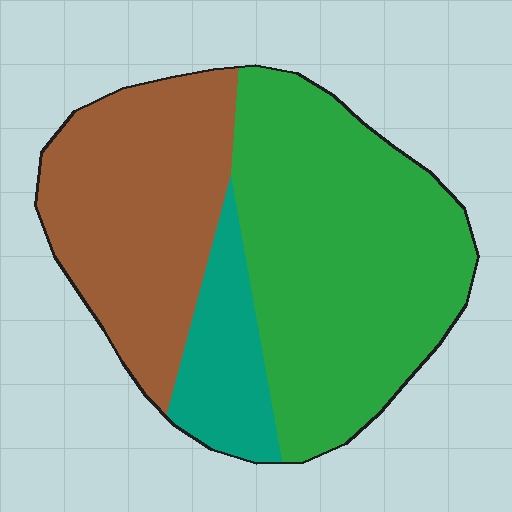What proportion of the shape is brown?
Brown covers roughly 35% of the shape.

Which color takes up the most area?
Green, at roughly 50%.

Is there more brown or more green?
Green.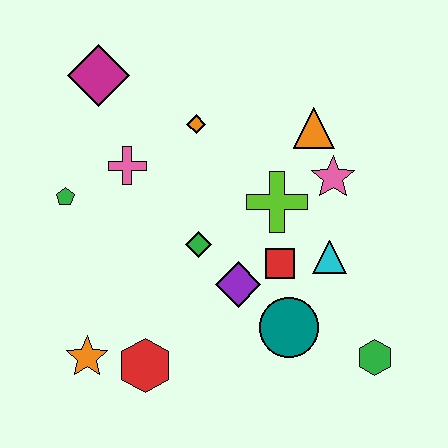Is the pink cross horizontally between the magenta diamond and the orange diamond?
Yes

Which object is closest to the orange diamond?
The pink cross is closest to the orange diamond.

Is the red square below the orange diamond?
Yes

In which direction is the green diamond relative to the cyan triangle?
The green diamond is to the left of the cyan triangle.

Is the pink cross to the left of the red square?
Yes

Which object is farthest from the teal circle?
The magenta diamond is farthest from the teal circle.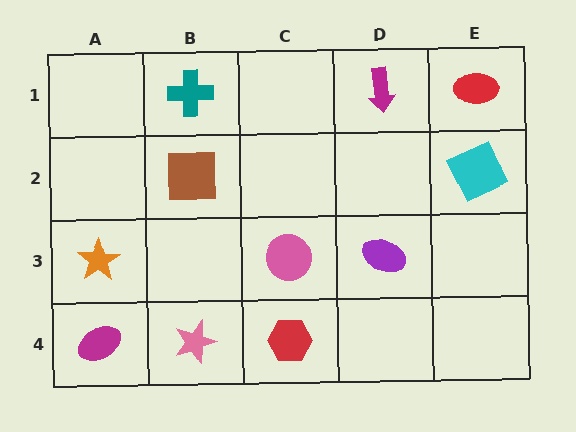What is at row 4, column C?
A red hexagon.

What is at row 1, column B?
A teal cross.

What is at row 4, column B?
A pink star.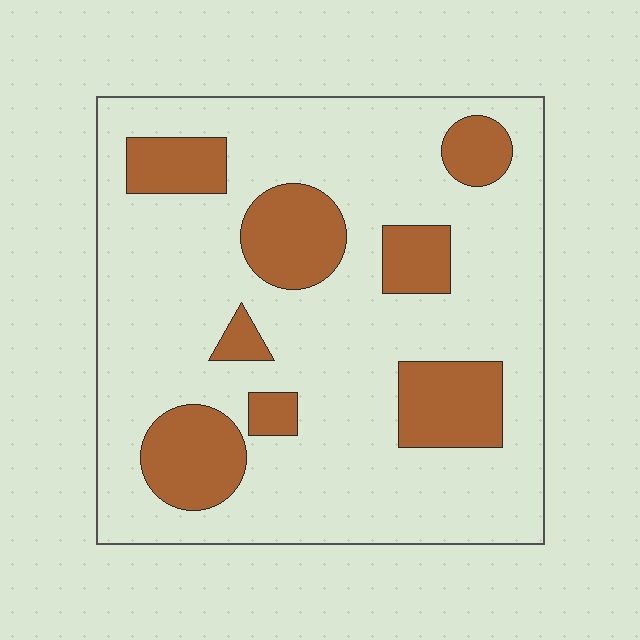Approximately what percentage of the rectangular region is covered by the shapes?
Approximately 25%.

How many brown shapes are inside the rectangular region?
8.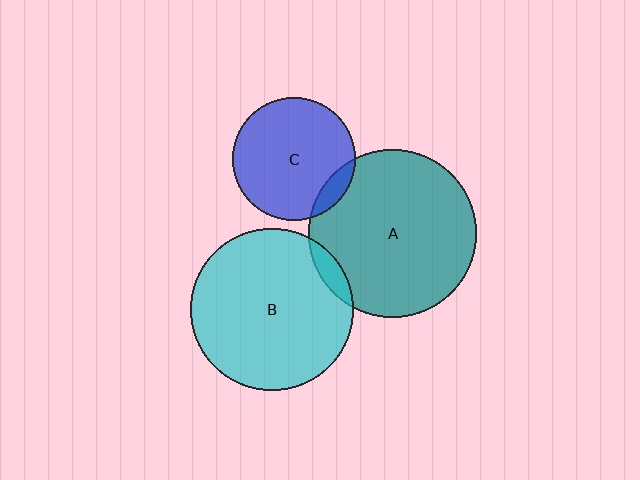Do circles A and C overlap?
Yes.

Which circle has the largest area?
Circle A (teal).